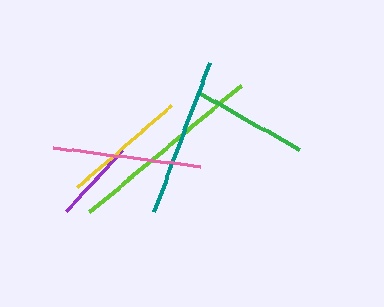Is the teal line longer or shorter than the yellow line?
The teal line is longer than the yellow line.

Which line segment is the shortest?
The purple line is the shortest at approximately 82 pixels.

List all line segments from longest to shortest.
From longest to shortest: lime, teal, pink, yellow, green, purple.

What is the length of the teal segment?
The teal segment is approximately 159 pixels long.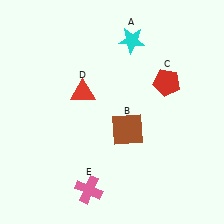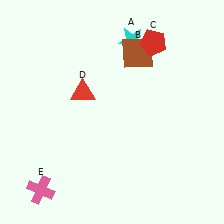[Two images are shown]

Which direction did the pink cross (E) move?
The pink cross (E) moved left.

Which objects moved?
The objects that moved are: the brown square (B), the red pentagon (C), the pink cross (E).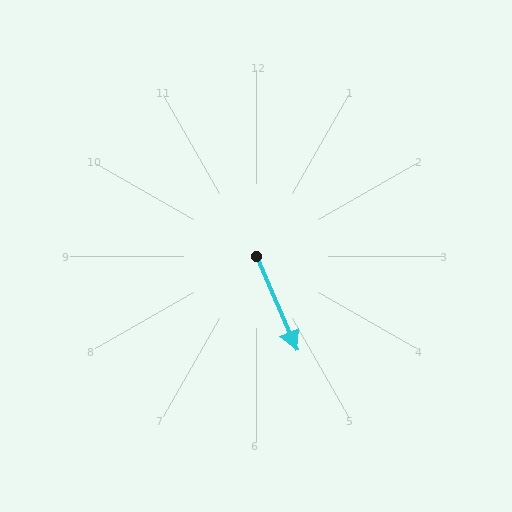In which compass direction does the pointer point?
Southeast.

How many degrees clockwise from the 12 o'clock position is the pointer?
Approximately 157 degrees.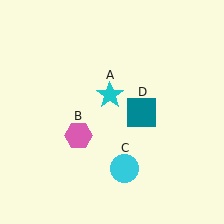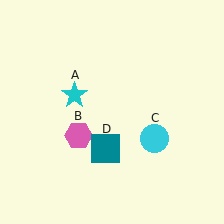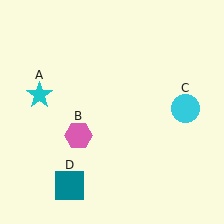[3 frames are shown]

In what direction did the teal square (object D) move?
The teal square (object D) moved down and to the left.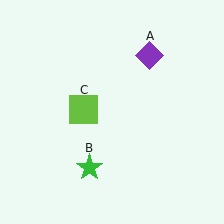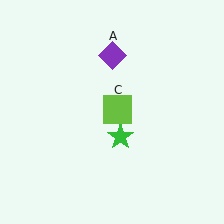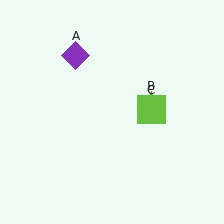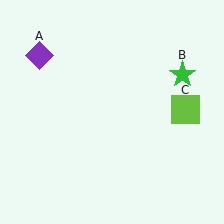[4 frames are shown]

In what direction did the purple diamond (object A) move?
The purple diamond (object A) moved left.